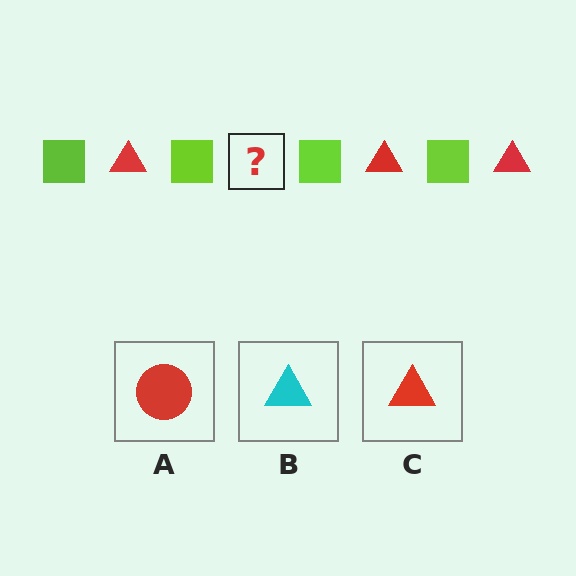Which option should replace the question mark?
Option C.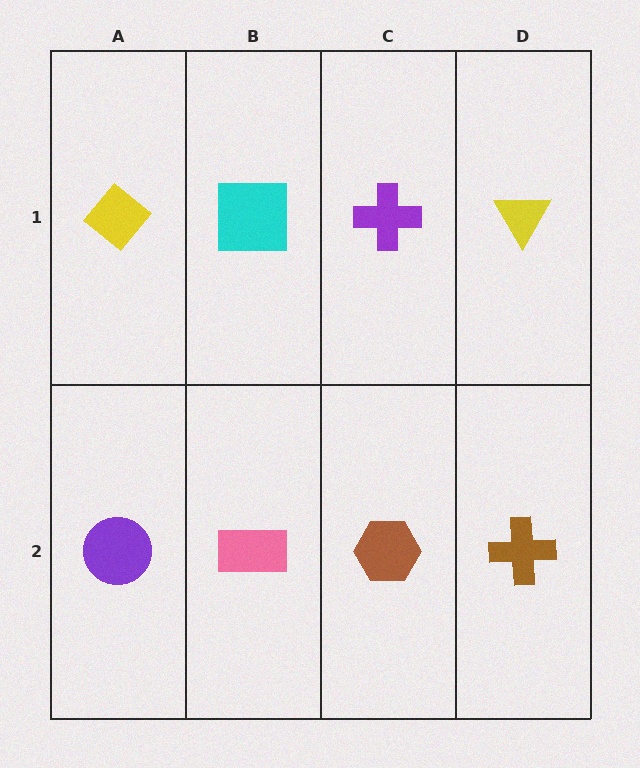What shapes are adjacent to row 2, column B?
A cyan square (row 1, column B), a purple circle (row 2, column A), a brown hexagon (row 2, column C).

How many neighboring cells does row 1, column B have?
3.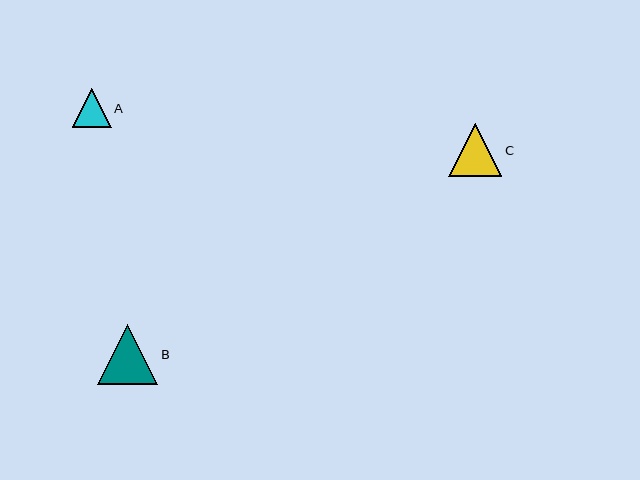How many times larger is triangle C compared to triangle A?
Triangle C is approximately 1.4 times the size of triangle A.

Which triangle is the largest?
Triangle B is the largest with a size of approximately 60 pixels.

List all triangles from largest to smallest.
From largest to smallest: B, C, A.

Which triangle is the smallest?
Triangle A is the smallest with a size of approximately 39 pixels.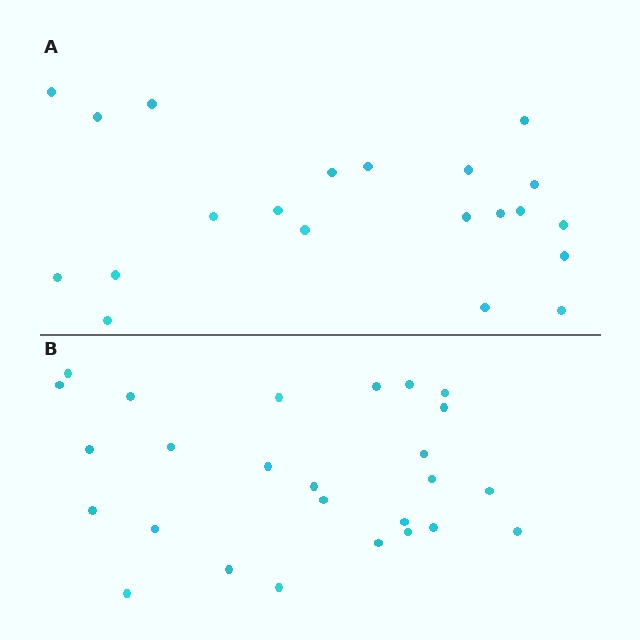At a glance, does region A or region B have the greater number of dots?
Region B (the bottom region) has more dots.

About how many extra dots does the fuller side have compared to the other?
Region B has about 5 more dots than region A.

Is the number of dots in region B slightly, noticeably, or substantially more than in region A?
Region B has only slightly more — the two regions are fairly close. The ratio is roughly 1.2 to 1.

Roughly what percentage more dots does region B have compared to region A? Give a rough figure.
About 25% more.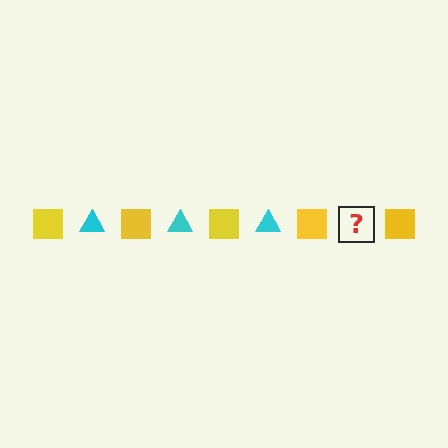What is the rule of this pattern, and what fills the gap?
The rule is that the pattern alternates between yellow square and cyan triangle. The gap should be filled with a cyan triangle.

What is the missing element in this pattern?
The missing element is a cyan triangle.